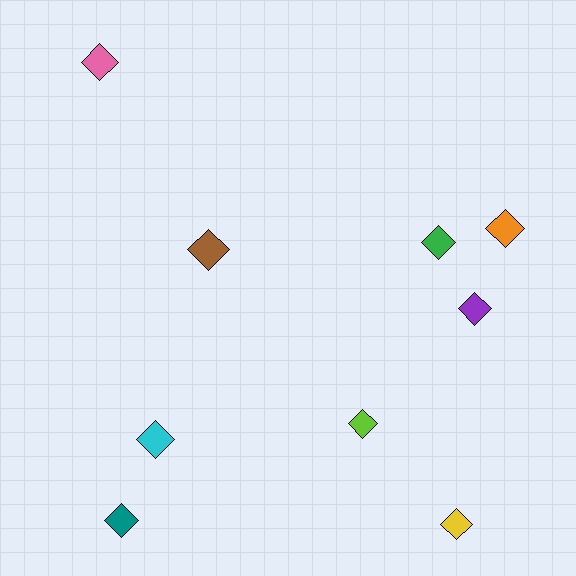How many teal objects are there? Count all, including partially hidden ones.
There is 1 teal object.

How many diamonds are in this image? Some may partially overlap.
There are 9 diamonds.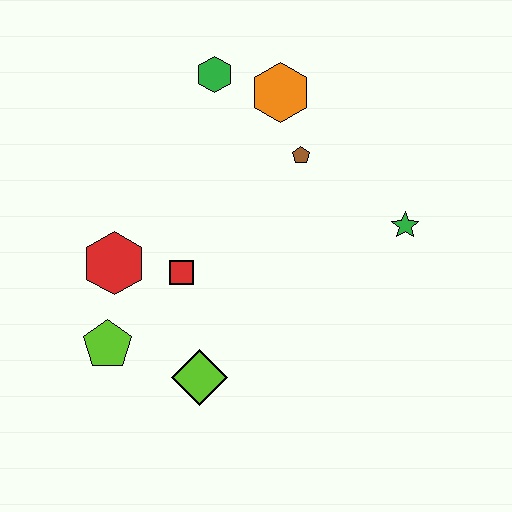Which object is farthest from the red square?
The green star is farthest from the red square.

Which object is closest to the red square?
The red hexagon is closest to the red square.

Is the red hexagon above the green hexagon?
No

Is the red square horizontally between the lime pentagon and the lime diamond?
Yes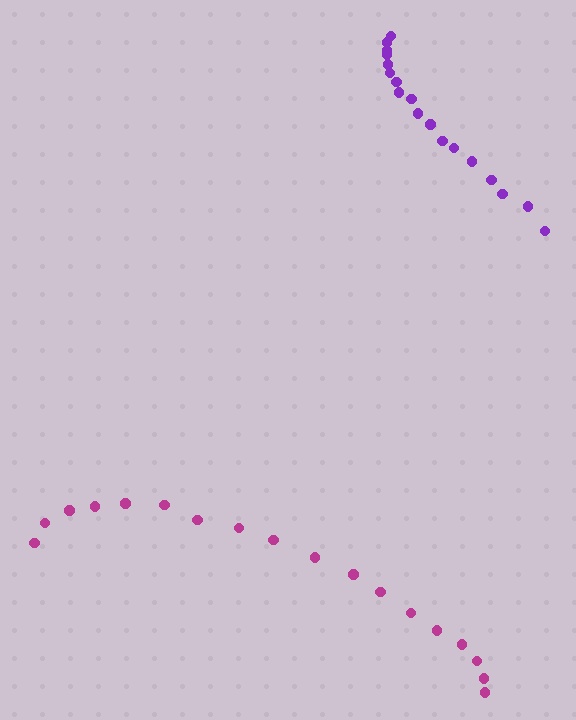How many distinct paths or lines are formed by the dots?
There are 2 distinct paths.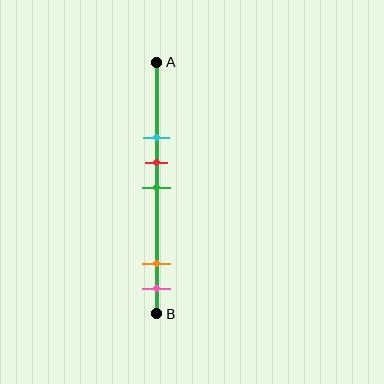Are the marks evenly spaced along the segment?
No, the marks are not evenly spaced.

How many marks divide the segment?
There are 5 marks dividing the segment.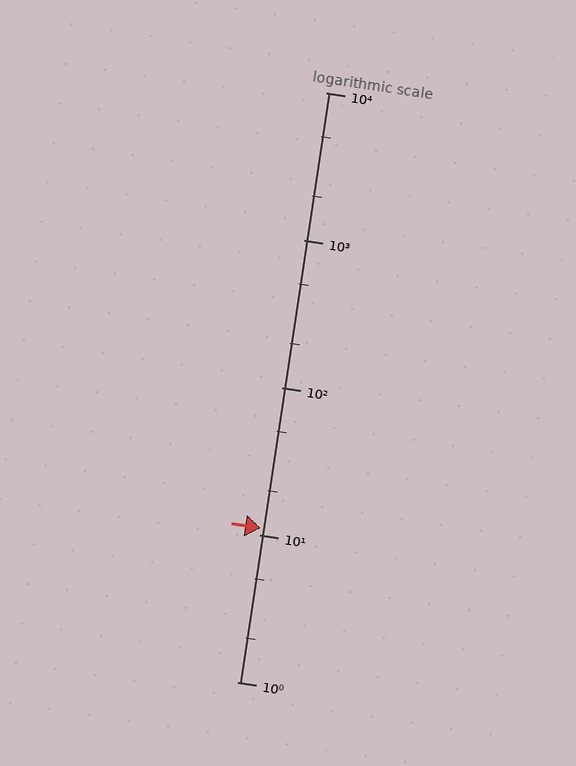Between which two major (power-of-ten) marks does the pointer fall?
The pointer is between 10 and 100.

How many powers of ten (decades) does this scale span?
The scale spans 4 decades, from 1 to 10000.